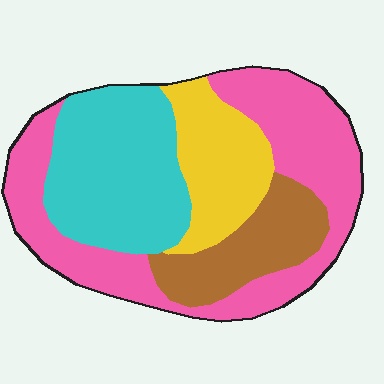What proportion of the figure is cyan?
Cyan covers roughly 30% of the figure.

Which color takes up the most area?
Pink, at roughly 40%.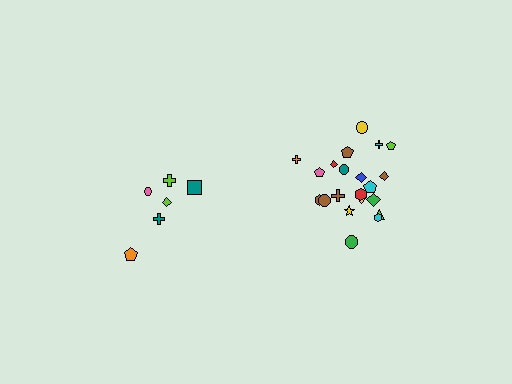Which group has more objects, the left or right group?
The right group.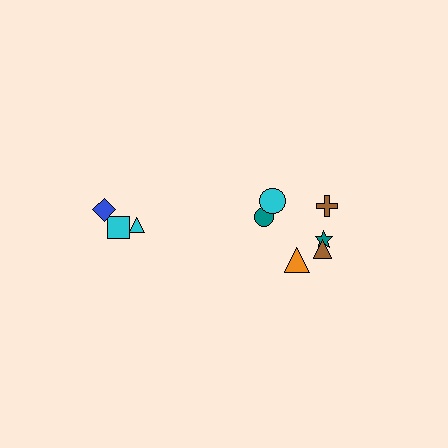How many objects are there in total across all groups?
There are 9 objects.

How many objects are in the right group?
There are 6 objects.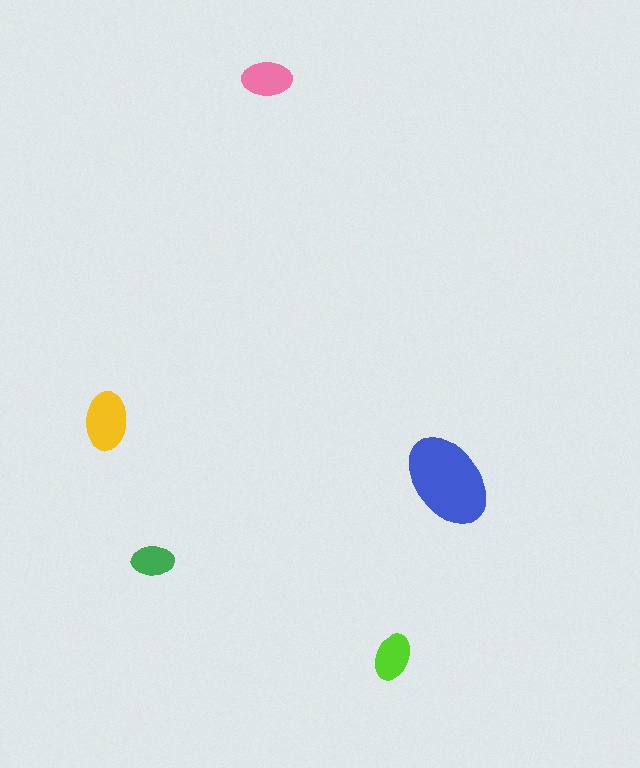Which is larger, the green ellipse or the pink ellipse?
The pink one.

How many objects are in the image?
There are 5 objects in the image.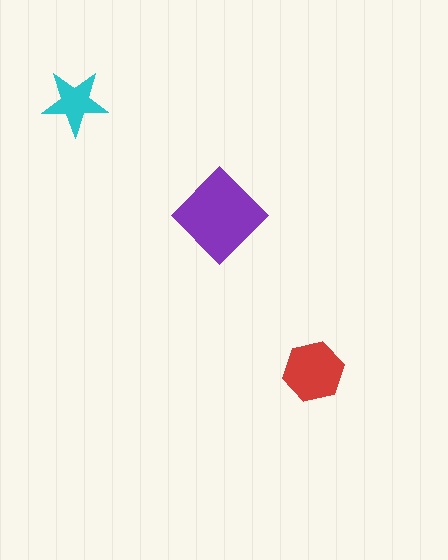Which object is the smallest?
The cyan star.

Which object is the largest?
The purple diamond.